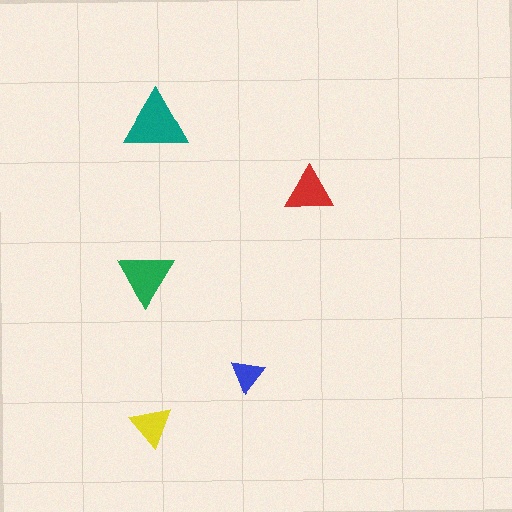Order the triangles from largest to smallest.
the teal one, the green one, the red one, the yellow one, the blue one.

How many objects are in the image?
There are 5 objects in the image.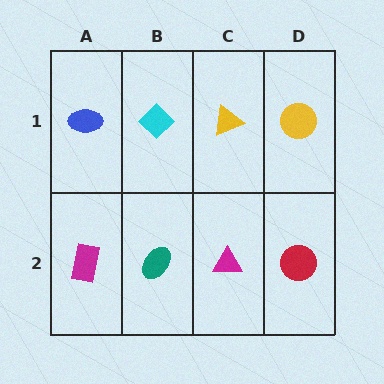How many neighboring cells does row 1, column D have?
2.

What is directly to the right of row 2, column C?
A red circle.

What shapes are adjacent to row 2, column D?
A yellow circle (row 1, column D), a magenta triangle (row 2, column C).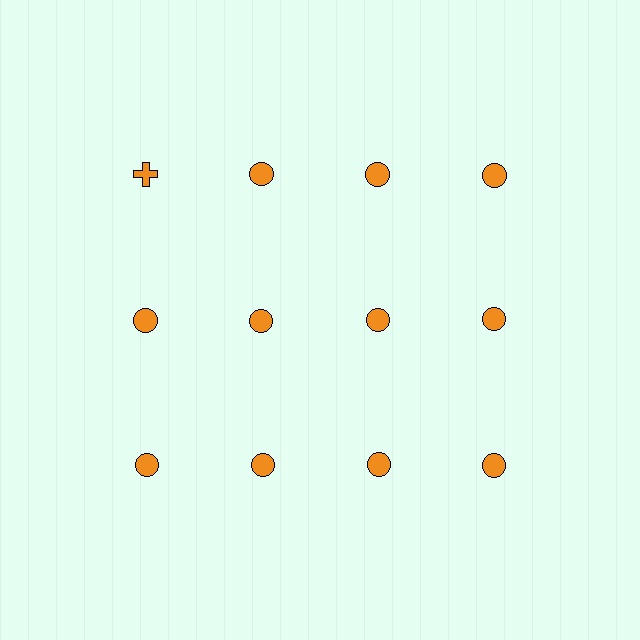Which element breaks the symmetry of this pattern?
The orange cross in the top row, leftmost column breaks the symmetry. All other shapes are orange circles.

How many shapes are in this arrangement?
There are 12 shapes arranged in a grid pattern.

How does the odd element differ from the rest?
It has a different shape: cross instead of circle.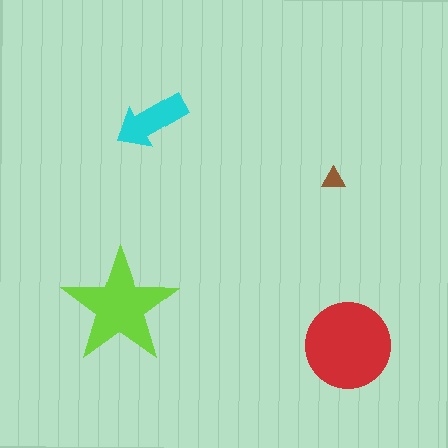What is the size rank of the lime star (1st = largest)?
2nd.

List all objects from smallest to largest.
The brown triangle, the cyan arrow, the lime star, the red circle.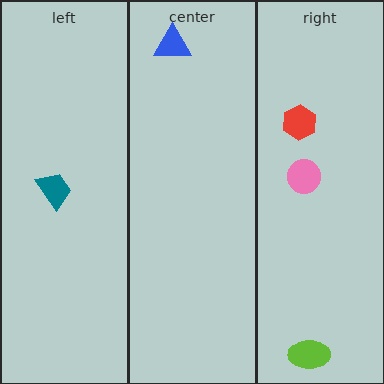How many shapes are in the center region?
1.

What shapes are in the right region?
The red hexagon, the lime ellipse, the pink circle.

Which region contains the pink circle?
The right region.